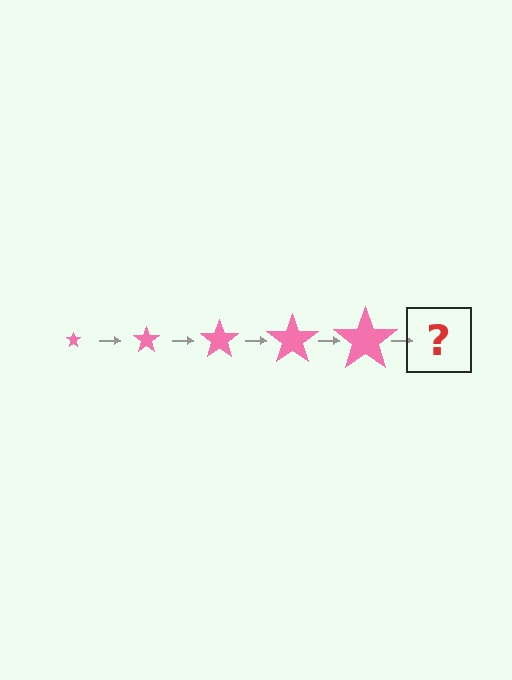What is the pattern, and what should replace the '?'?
The pattern is that the star gets progressively larger each step. The '?' should be a pink star, larger than the previous one.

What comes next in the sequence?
The next element should be a pink star, larger than the previous one.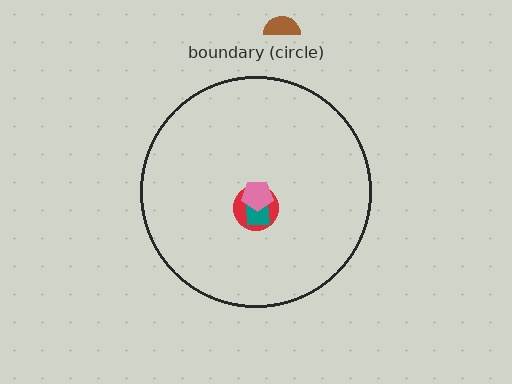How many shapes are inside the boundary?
3 inside, 1 outside.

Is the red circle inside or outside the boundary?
Inside.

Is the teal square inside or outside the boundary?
Inside.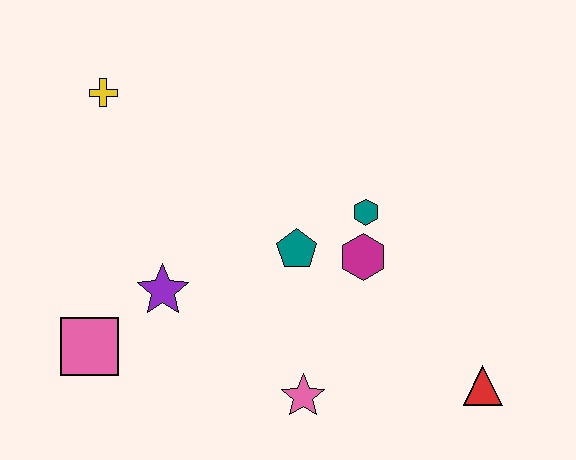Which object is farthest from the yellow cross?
The red triangle is farthest from the yellow cross.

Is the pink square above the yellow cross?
No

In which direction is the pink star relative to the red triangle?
The pink star is to the left of the red triangle.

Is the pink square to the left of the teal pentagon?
Yes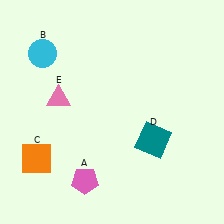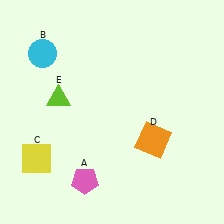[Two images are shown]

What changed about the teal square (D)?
In Image 1, D is teal. In Image 2, it changed to orange.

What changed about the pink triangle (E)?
In Image 1, E is pink. In Image 2, it changed to lime.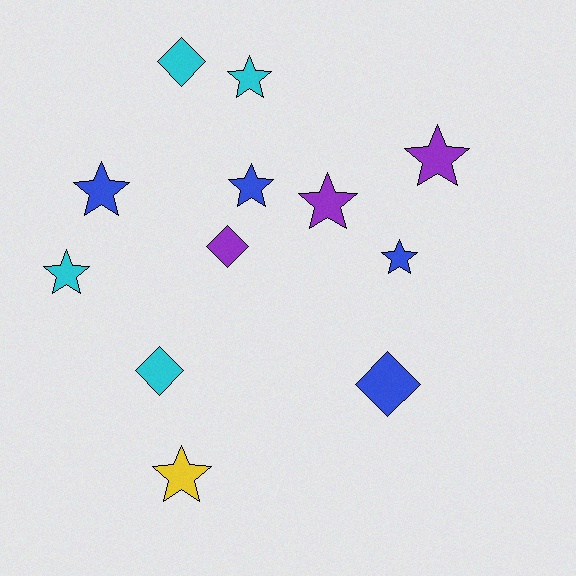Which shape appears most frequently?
Star, with 8 objects.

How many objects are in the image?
There are 12 objects.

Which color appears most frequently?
Blue, with 4 objects.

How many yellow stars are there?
There is 1 yellow star.